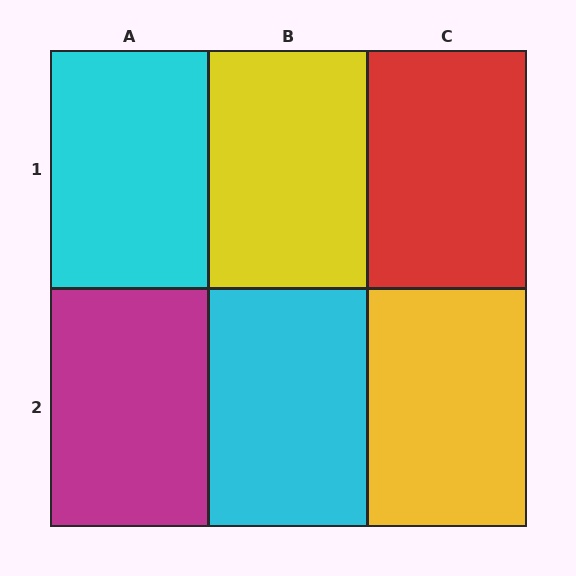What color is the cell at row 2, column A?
Magenta.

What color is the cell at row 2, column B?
Cyan.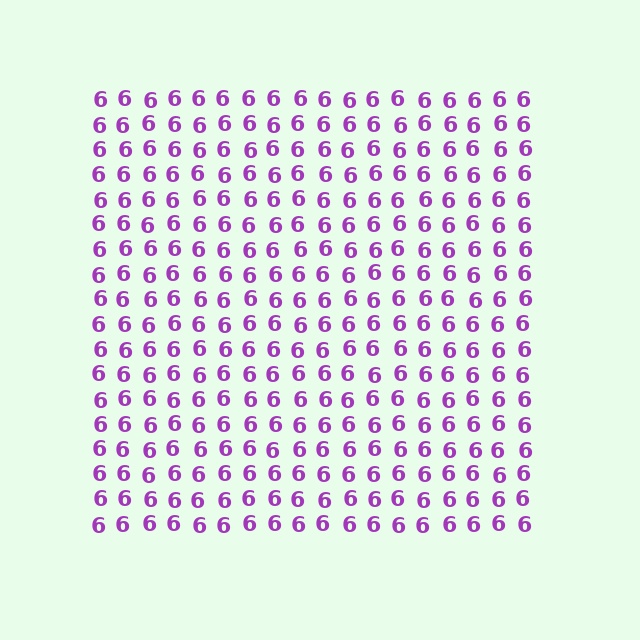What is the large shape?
The large shape is a square.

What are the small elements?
The small elements are digit 6's.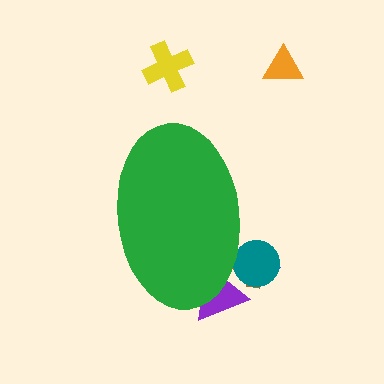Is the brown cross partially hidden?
Yes, the brown cross is partially hidden behind the green ellipse.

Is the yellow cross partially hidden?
No, the yellow cross is fully visible.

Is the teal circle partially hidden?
Yes, the teal circle is partially hidden behind the green ellipse.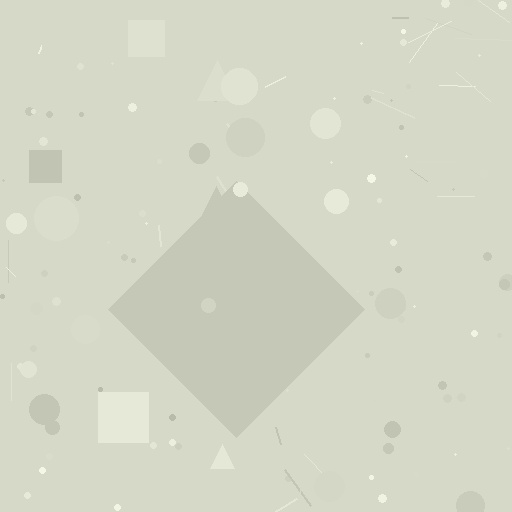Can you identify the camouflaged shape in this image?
The camouflaged shape is a diamond.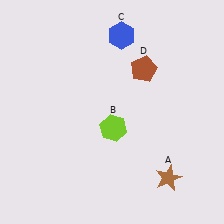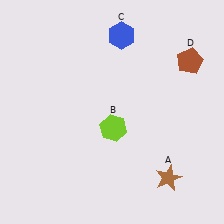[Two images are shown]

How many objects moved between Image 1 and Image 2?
1 object moved between the two images.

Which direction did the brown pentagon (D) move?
The brown pentagon (D) moved right.